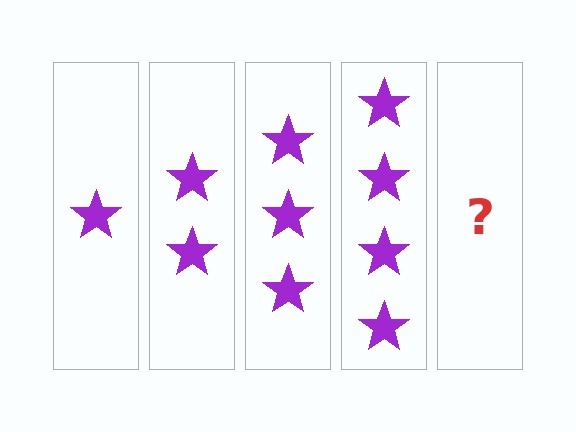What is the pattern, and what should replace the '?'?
The pattern is that each step adds one more star. The '?' should be 5 stars.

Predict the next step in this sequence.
The next step is 5 stars.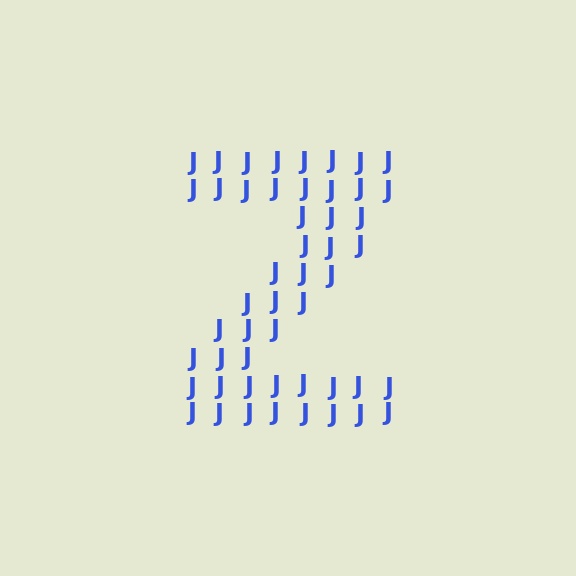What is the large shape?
The large shape is the letter Z.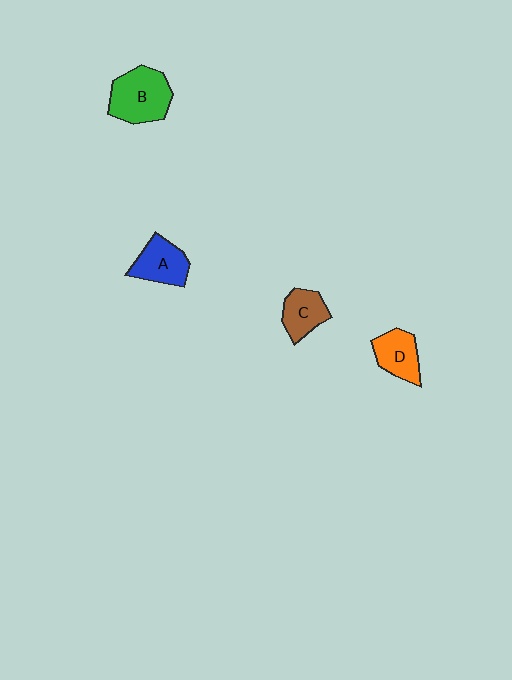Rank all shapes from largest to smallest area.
From largest to smallest: B (green), A (blue), D (orange), C (brown).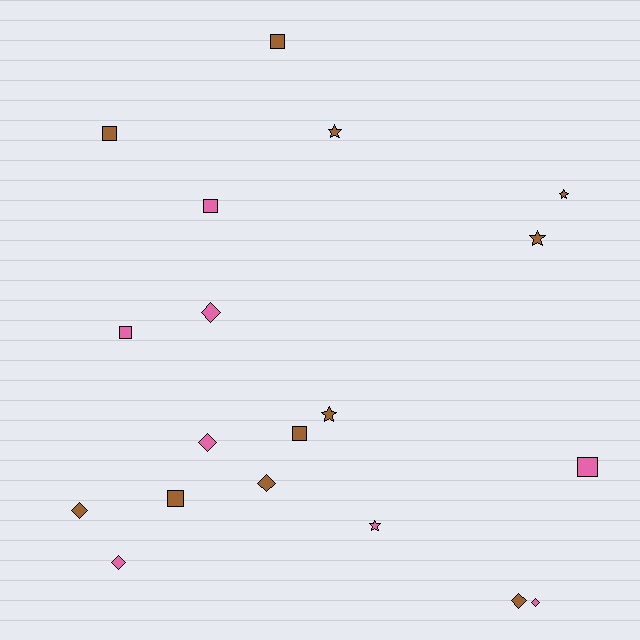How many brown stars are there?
There are 4 brown stars.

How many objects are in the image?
There are 19 objects.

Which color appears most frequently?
Brown, with 11 objects.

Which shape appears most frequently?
Square, with 7 objects.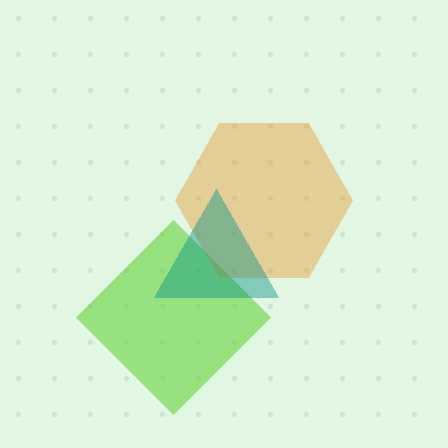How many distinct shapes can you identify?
There are 3 distinct shapes: a lime diamond, an orange hexagon, a teal triangle.